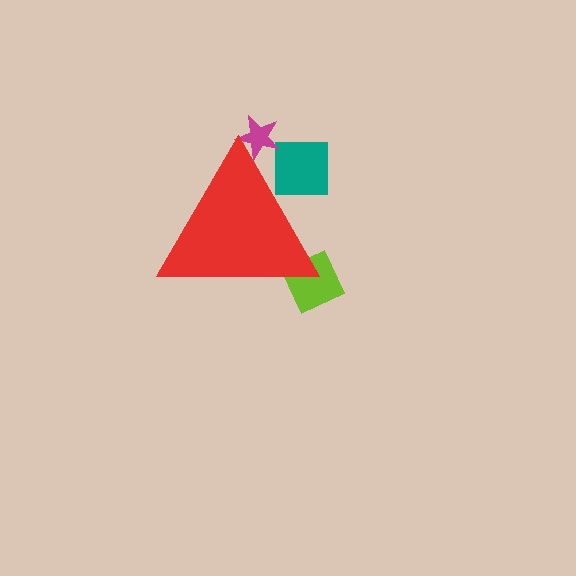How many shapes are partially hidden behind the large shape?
3 shapes are partially hidden.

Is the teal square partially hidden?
Yes, the teal square is partially hidden behind the red triangle.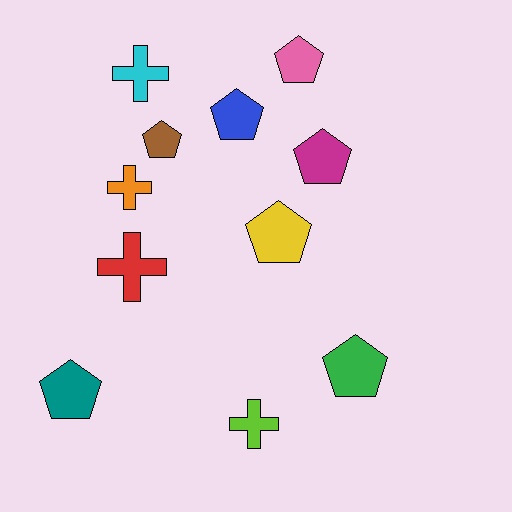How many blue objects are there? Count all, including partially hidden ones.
There is 1 blue object.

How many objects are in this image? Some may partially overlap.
There are 11 objects.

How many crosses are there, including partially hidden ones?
There are 4 crosses.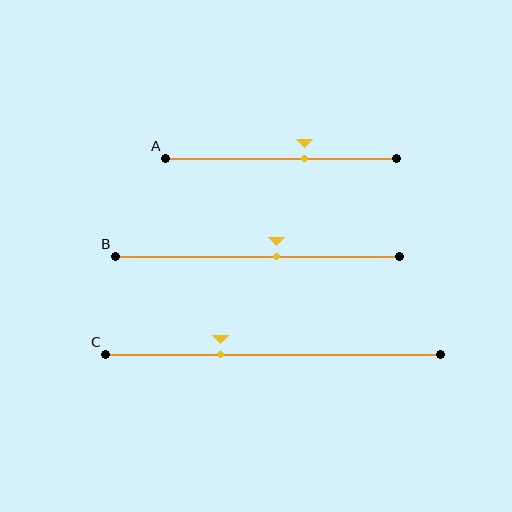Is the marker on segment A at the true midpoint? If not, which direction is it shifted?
No, the marker on segment A is shifted to the right by about 10% of the segment length.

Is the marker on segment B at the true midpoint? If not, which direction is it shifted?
No, the marker on segment B is shifted to the right by about 7% of the segment length.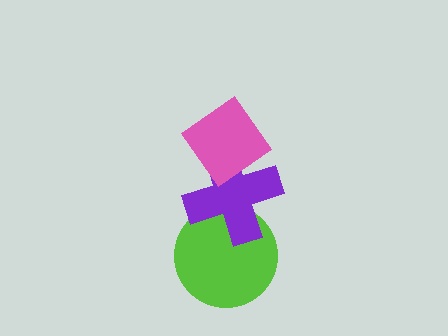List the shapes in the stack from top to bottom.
From top to bottom: the pink diamond, the purple cross, the lime circle.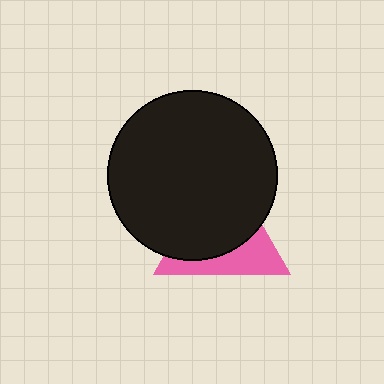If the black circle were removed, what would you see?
You would see the complete pink triangle.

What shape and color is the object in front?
The object in front is a black circle.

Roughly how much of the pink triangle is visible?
A small part of it is visible (roughly 36%).